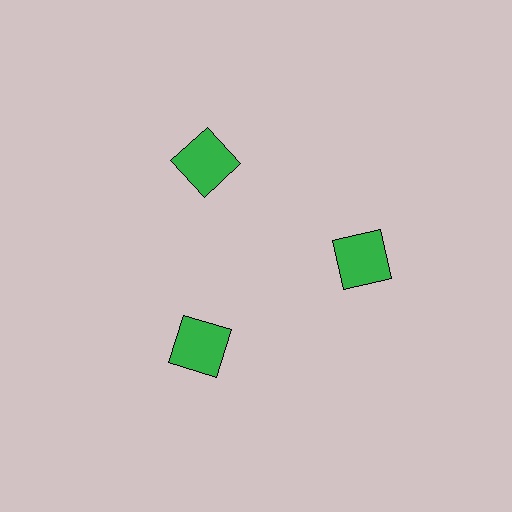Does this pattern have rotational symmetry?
Yes, this pattern has 3-fold rotational symmetry. It looks the same after rotating 120 degrees around the center.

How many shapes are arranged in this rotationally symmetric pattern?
There are 3 shapes, arranged in 3 groups of 1.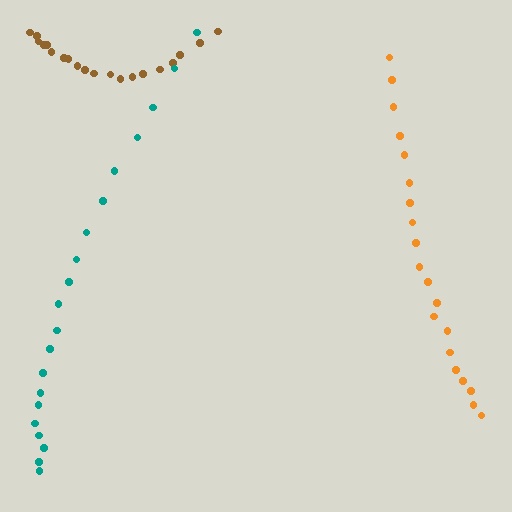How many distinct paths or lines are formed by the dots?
There are 3 distinct paths.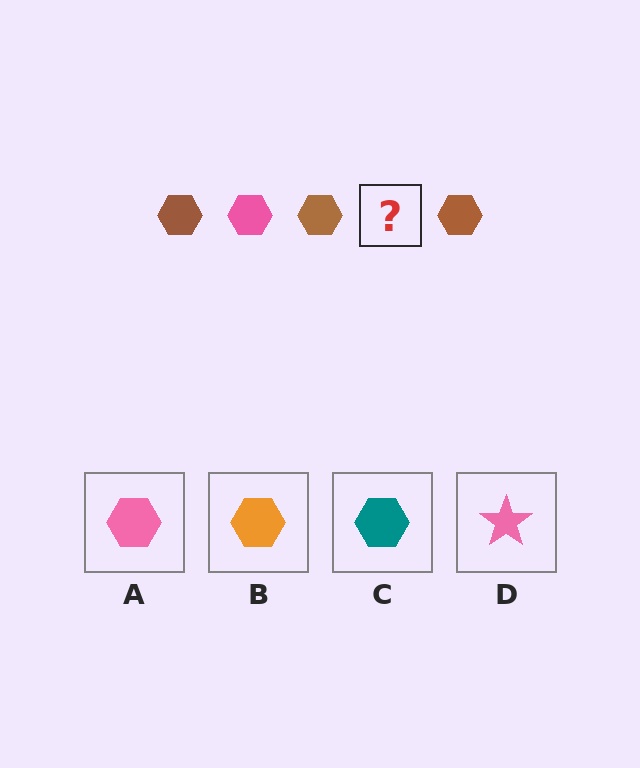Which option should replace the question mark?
Option A.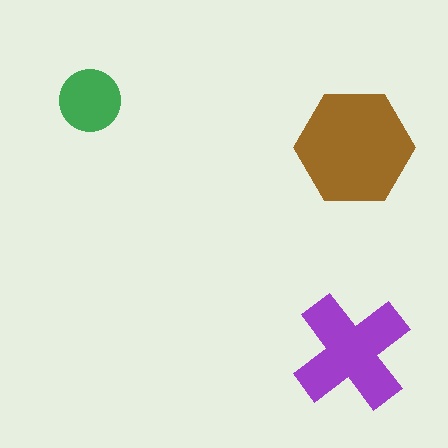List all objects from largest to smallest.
The brown hexagon, the purple cross, the green circle.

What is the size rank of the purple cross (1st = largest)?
2nd.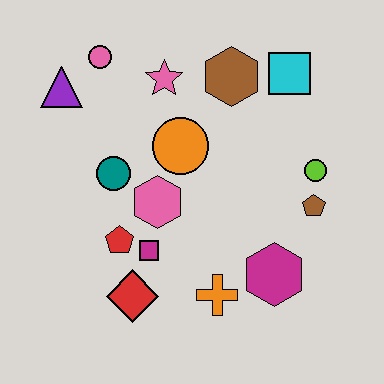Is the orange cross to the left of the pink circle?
No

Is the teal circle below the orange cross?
No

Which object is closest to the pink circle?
The purple triangle is closest to the pink circle.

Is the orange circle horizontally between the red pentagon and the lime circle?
Yes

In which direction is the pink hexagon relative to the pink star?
The pink hexagon is below the pink star.